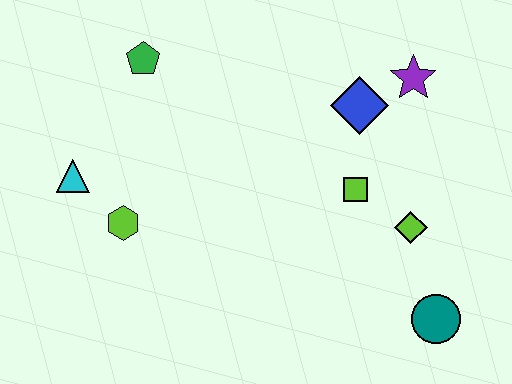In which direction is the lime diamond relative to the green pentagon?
The lime diamond is to the right of the green pentagon.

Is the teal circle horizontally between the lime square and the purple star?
No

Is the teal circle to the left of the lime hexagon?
No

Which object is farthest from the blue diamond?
The cyan triangle is farthest from the blue diamond.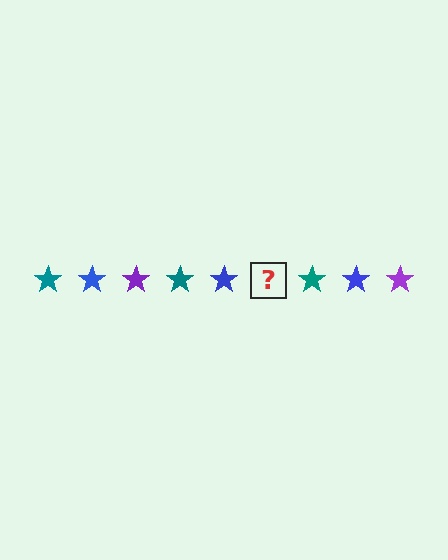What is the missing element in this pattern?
The missing element is a purple star.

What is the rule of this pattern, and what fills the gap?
The rule is that the pattern cycles through teal, blue, purple stars. The gap should be filled with a purple star.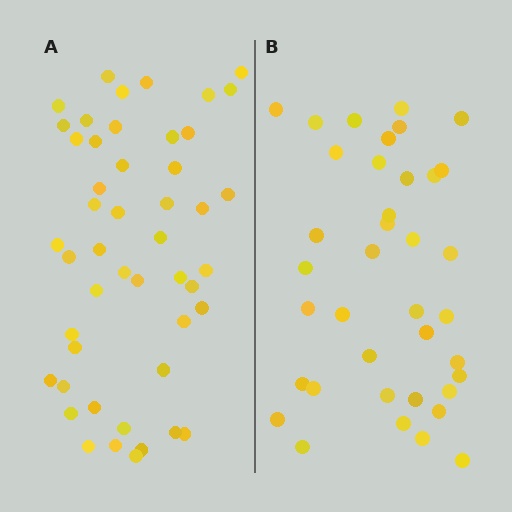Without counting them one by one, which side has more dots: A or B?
Region A (the left region) has more dots.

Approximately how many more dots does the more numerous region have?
Region A has roughly 10 or so more dots than region B.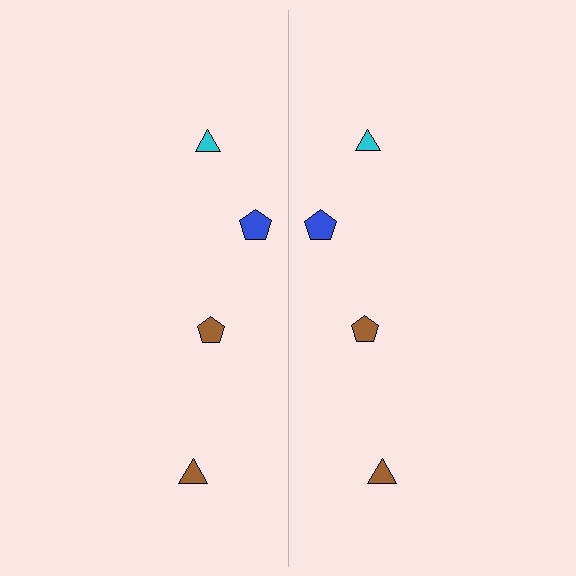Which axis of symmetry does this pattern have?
The pattern has a vertical axis of symmetry running through the center of the image.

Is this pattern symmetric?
Yes, this pattern has bilateral (reflection) symmetry.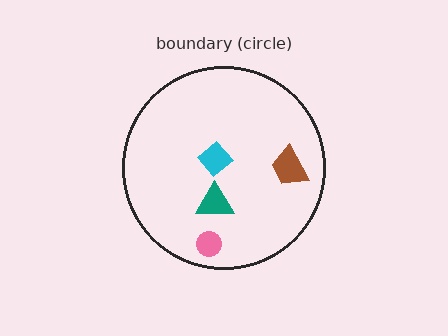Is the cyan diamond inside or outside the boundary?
Inside.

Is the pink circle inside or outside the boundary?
Inside.